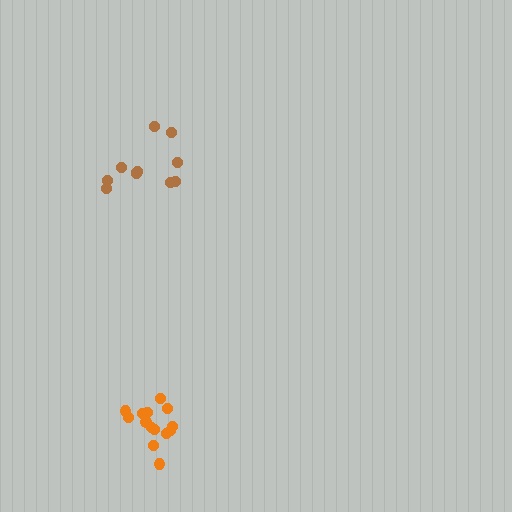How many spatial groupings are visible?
There are 2 spatial groupings.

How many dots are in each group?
Group 1: 11 dots, Group 2: 14 dots (25 total).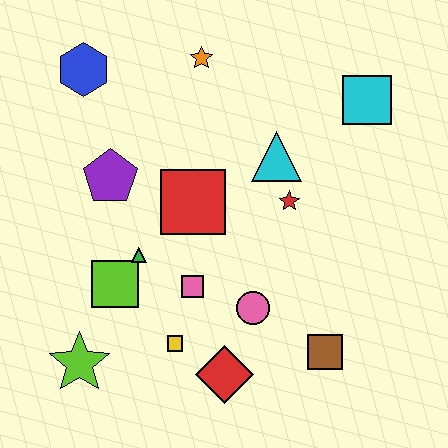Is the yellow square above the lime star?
Yes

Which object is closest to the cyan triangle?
The red star is closest to the cyan triangle.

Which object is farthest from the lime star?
The cyan square is farthest from the lime star.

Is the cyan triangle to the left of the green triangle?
No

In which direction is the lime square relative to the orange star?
The lime square is below the orange star.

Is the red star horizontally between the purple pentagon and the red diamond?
No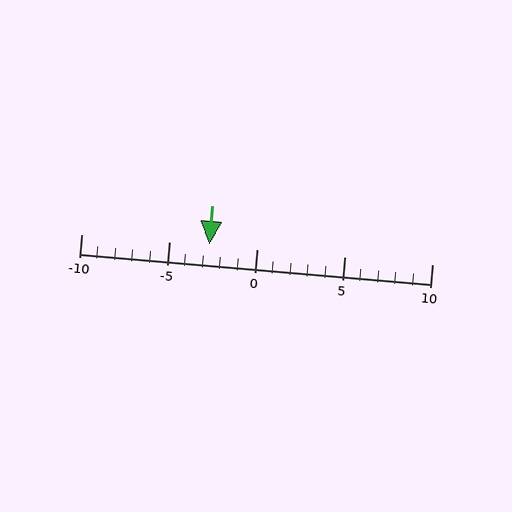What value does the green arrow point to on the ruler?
The green arrow points to approximately -3.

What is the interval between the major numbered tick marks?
The major tick marks are spaced 5 units apart.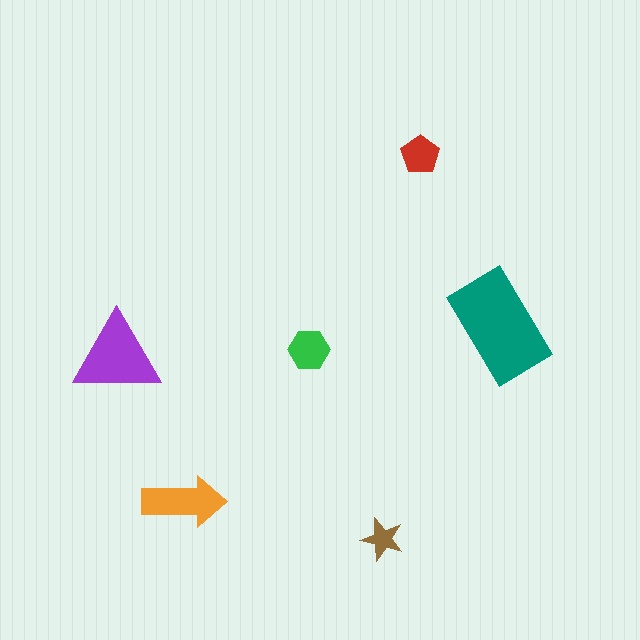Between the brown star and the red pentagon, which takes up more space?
The red pentagon.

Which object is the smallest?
The brown star.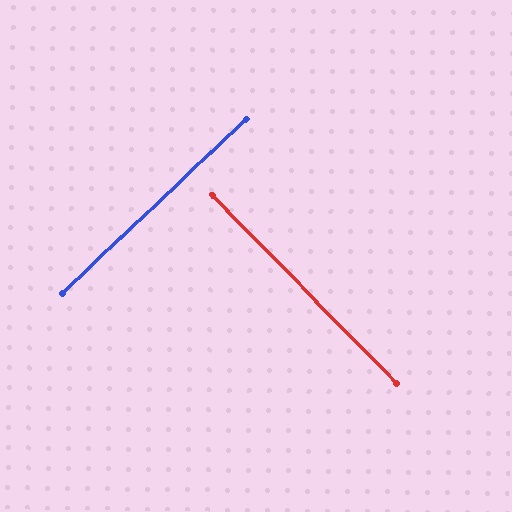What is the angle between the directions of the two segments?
Approximately 89 degrees.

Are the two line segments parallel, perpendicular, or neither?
Perpendicular — they meet at approximately 89°.